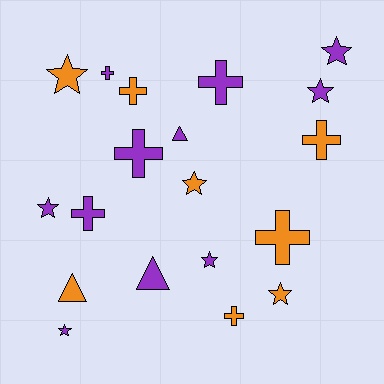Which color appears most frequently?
Purple, with 11 objects.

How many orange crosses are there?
There are 4 orange crosses.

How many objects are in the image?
There are 19 objects.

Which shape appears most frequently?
Cross, with 8 objects.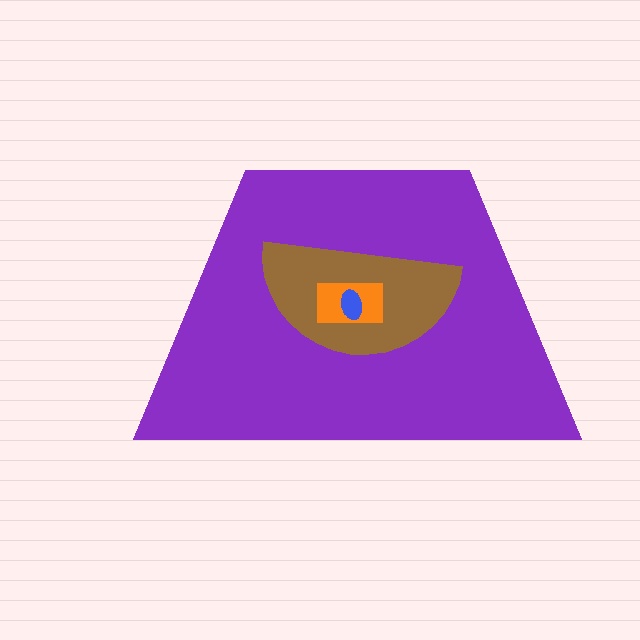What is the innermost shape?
The blue ellipse.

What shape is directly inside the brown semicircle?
The orange rectangle.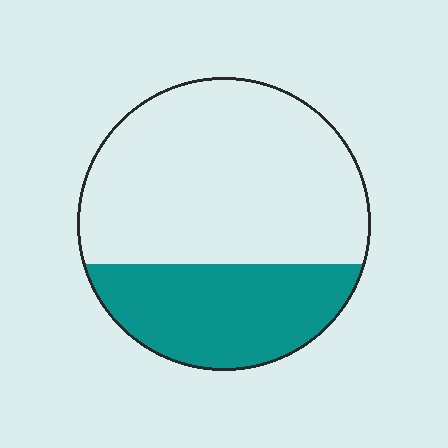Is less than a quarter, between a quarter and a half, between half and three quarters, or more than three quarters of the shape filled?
Between a quarter and a half.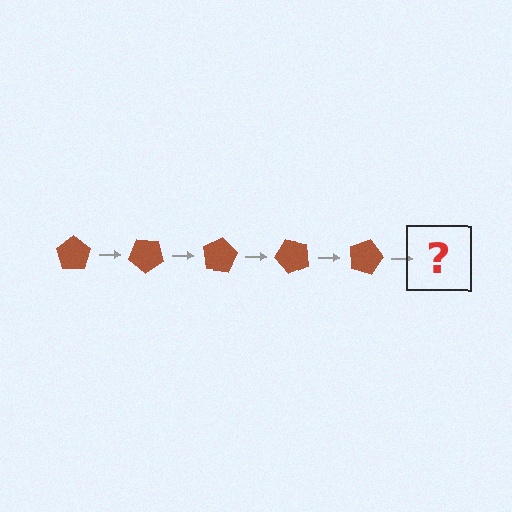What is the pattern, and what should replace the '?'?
The pattern is that the pentagon rotates 40 degrees each step. The '?' should be a brown pentagon rotated 200 degrees.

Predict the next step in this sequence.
The next step is a brown pentagon rotated 200 degrees.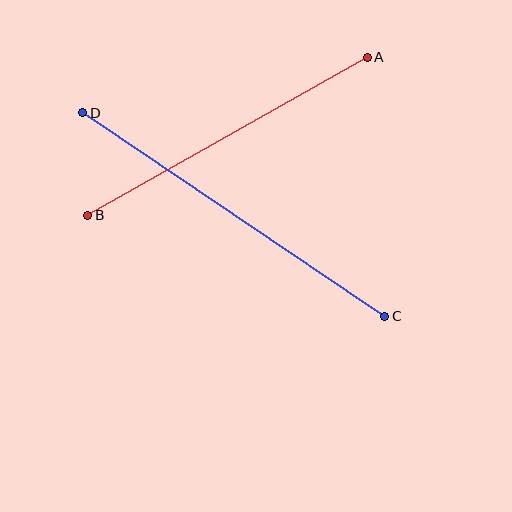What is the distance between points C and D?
The distance is approximately 364 pixels.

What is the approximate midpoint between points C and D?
The midpoint is at approximately (234, 214) pixels.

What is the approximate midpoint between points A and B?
The midpoint is at approximately (227, 136) pixels.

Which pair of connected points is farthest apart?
Points C and D are farthest apart.